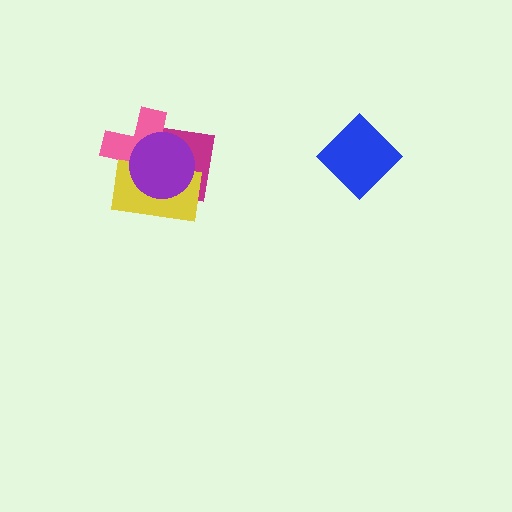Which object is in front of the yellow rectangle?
The purple circle is in front of the yellow rectangle.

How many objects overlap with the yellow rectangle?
3 objects overlap with the yellow rectangle.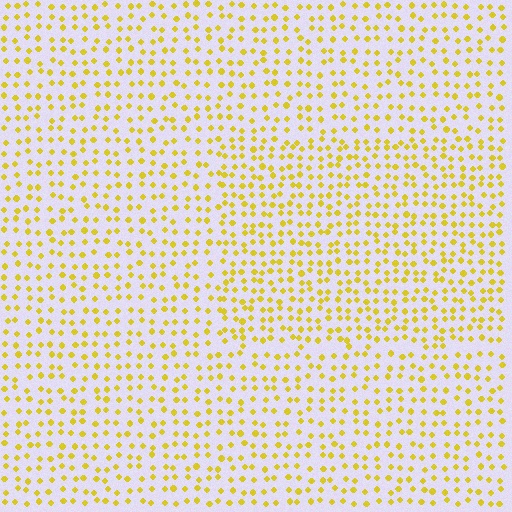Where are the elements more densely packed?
The elements are more densely packed inside the rectangle boundary.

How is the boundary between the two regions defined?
The boundary is defined by a change in element density (approximately 1.4x ratio). All elements are the same color, size, and shape.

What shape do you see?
I see a rectangle.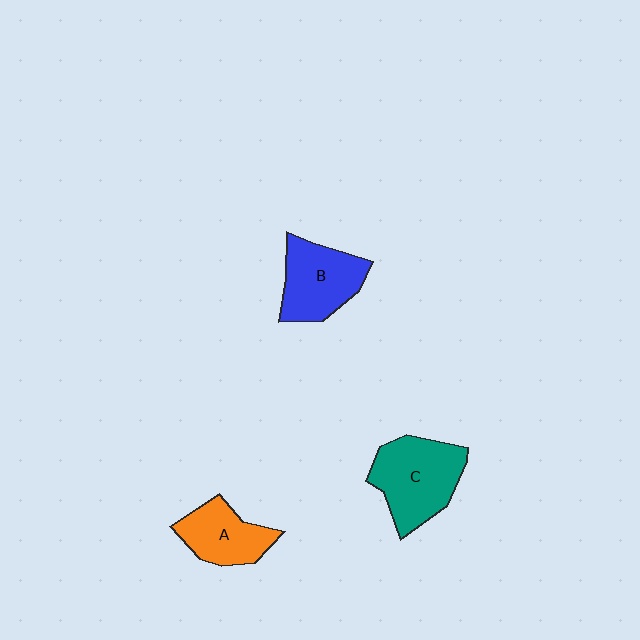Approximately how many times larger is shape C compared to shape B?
Approximately 1.2 times.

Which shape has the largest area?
Shape C (teal).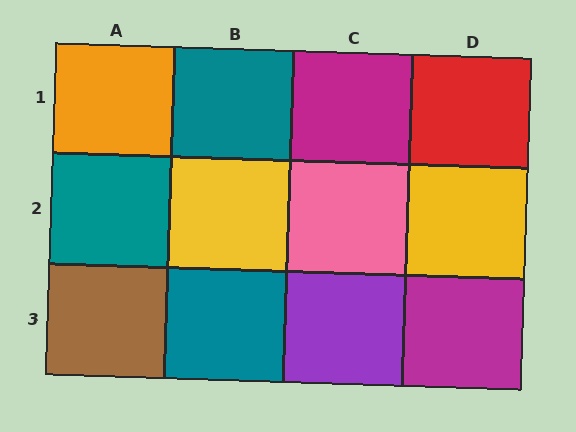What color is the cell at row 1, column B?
Teal.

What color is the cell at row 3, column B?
Teal.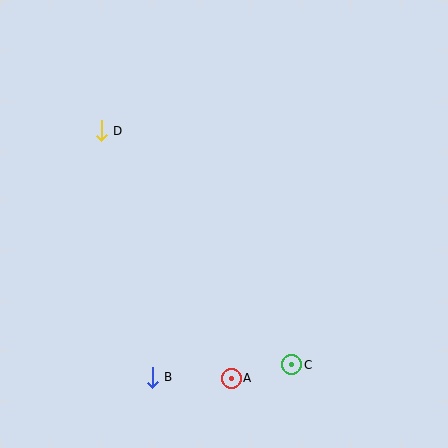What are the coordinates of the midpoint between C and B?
The midpoint between C and B is at (222, 371).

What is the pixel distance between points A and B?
The distance between A and B is 79 pixels.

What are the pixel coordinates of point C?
Point C is at (292, 365).